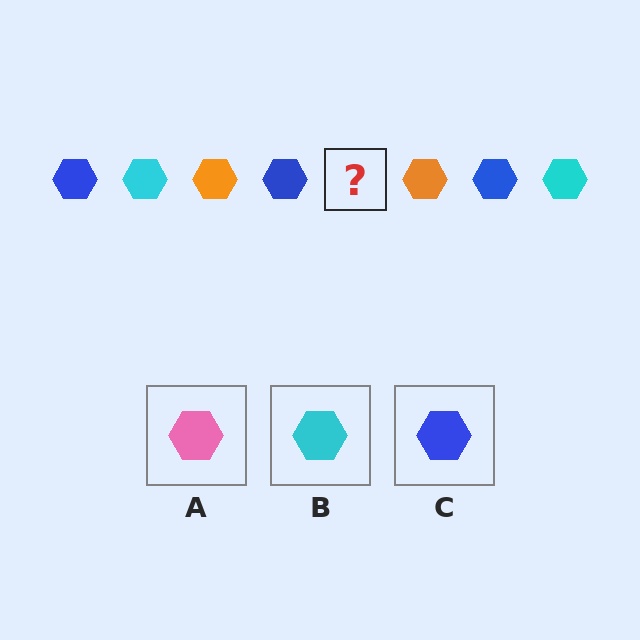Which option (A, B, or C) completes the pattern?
B.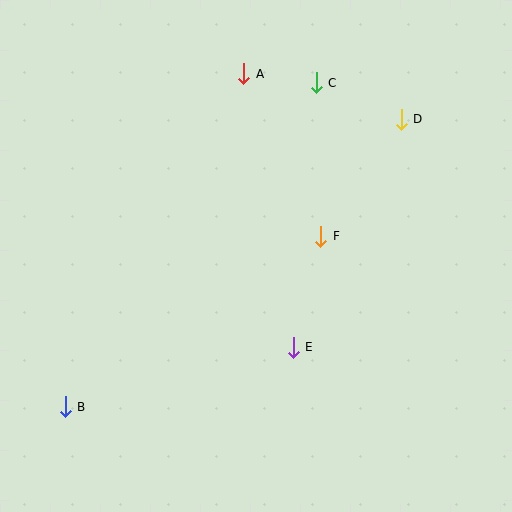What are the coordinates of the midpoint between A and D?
The midpoint between A and D is at (323, 96).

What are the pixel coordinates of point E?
Point E is at (293, 347).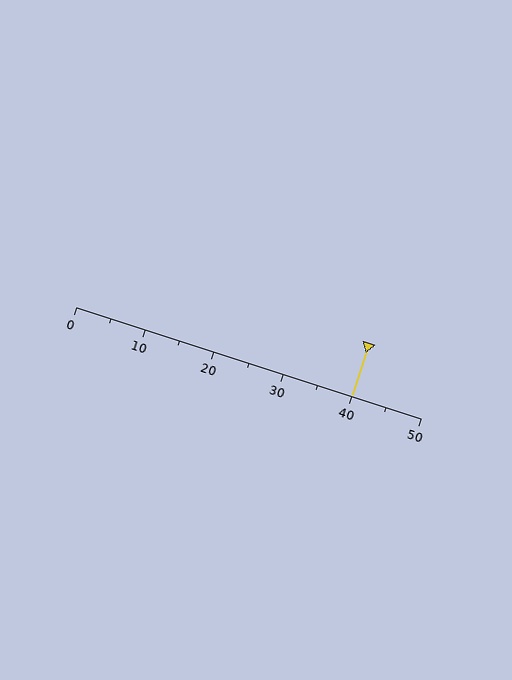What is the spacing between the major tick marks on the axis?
The major ticks are spaced 10 apart.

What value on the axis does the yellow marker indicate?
The marker indicates approximately 40.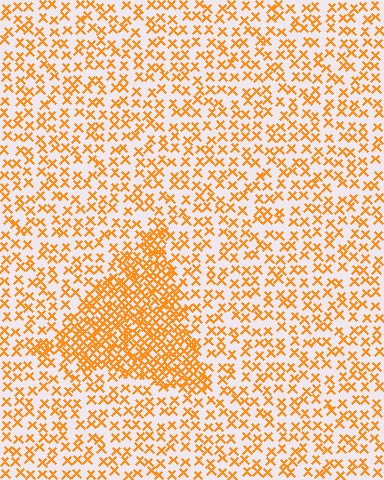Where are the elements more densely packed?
The elements are more densely packed inside the triangle boundary.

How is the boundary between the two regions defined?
The boundary is defined by a change in element density (approximately 2.3x ratio). All elements are the same color, size, and shape.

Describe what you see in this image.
The image contains small orange elements arranged at two different densities. A triangle-shaped region is visible where the elements are more densely packed than the surrounding area.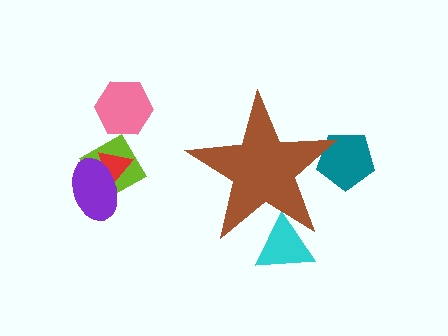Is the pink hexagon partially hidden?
No, the pink hexagon is fully visible.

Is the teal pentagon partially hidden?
Yes, the teal pentagon is partially hidden behind the brown star.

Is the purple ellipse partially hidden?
No, the purple ellipse is fully visible.